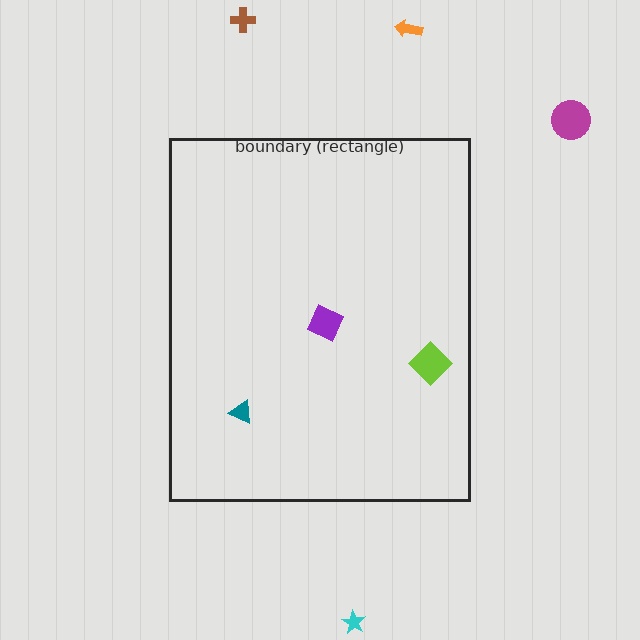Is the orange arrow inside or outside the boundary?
Outside.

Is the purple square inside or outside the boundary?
Inside.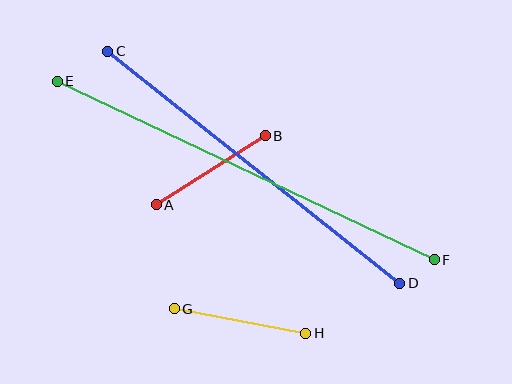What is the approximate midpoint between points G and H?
The midpoint is at approximately (240, 321) pixels.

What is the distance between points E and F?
The distance is approximately 417 pixels.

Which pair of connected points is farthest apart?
Points E and F are farthest apart.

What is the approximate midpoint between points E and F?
The midpoint is at approximately (246, 171) pixels.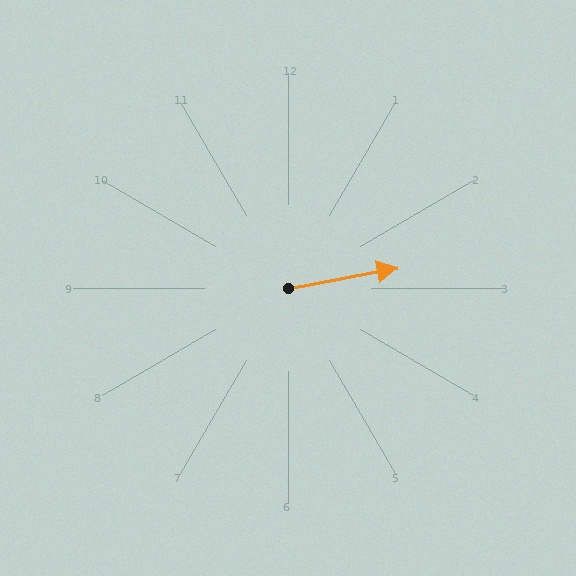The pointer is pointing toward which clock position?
Roughly 3 o'clock.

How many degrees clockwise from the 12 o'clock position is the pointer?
Approximately 79 degrees.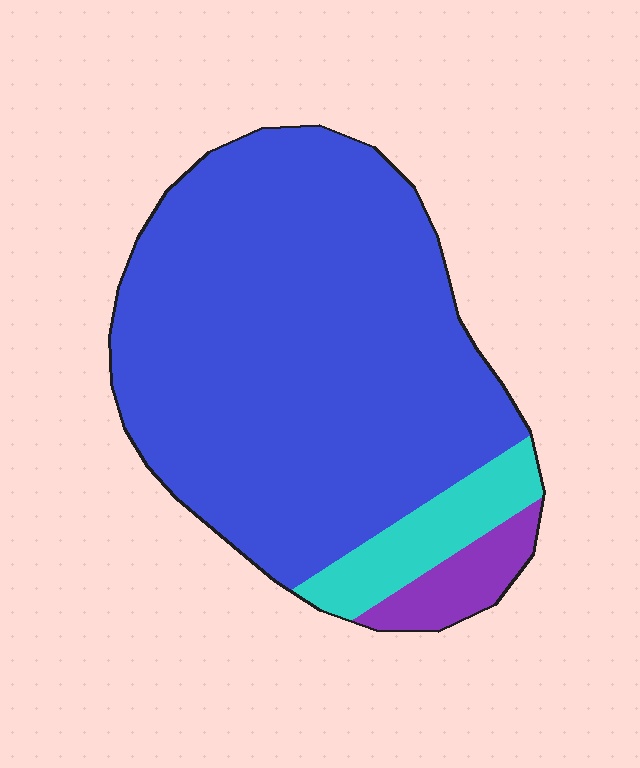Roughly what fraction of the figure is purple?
Purple covers around 5% of the figure.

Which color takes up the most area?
Blue, at roughly 85%.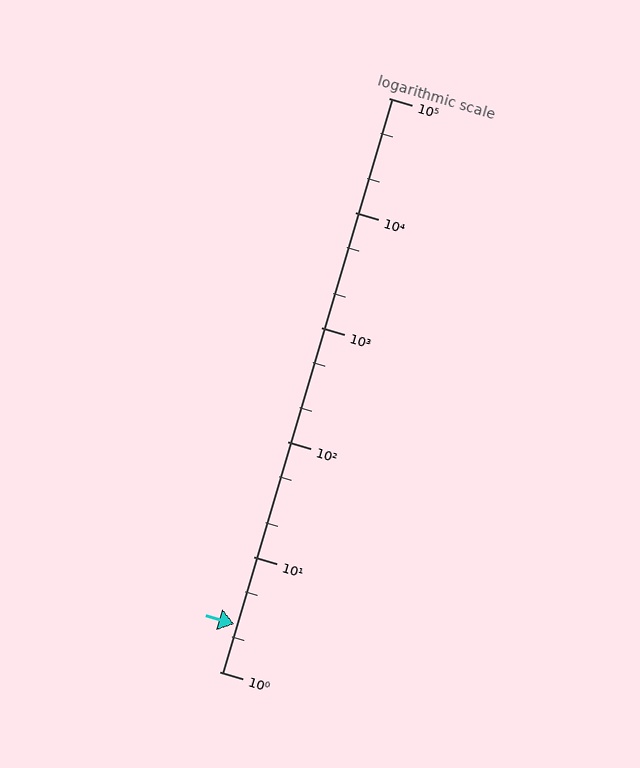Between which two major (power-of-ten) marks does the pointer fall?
The pointer is between 1 and 10.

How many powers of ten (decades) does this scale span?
The scale spans 5 decades, from 1 to 100000.